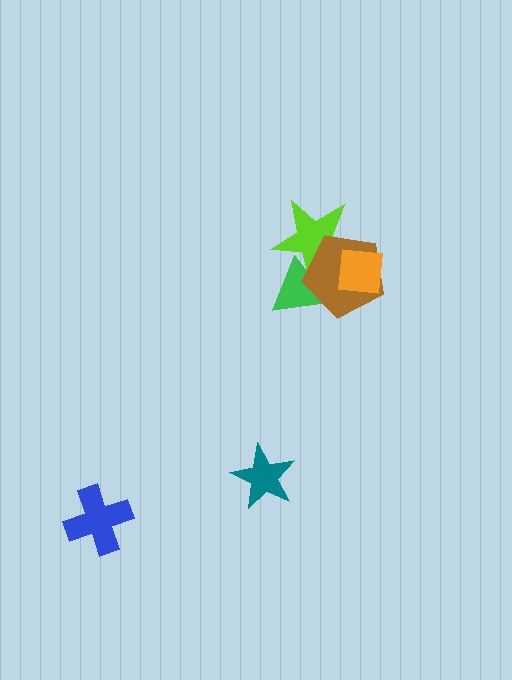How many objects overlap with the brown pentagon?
3 objects overlap with the brown pentagon.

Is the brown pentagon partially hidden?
Yes, it is partially covered by another shape.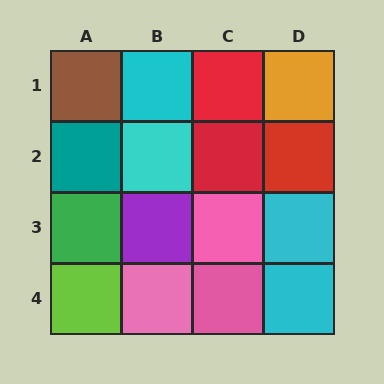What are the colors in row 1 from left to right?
Brown, cyan, red, orange.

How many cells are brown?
1 cell is brown.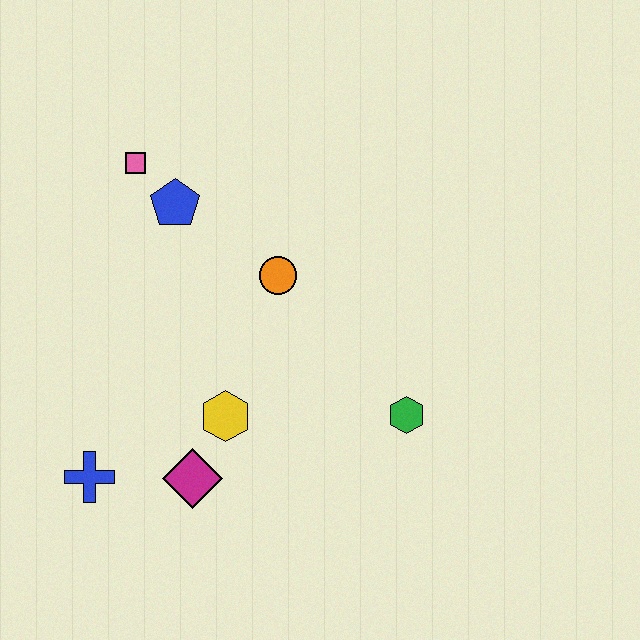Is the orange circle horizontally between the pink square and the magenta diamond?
No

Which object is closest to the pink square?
The blue pentagon is closest to the pink square.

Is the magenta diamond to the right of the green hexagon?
No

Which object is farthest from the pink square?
The green hexagon is farthest from the pink square.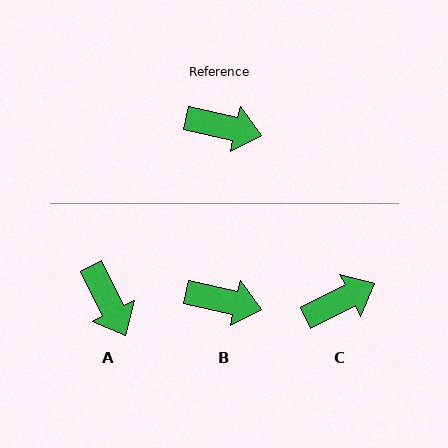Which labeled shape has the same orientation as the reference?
B.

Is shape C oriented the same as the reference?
No, it is off by about 39 degrees.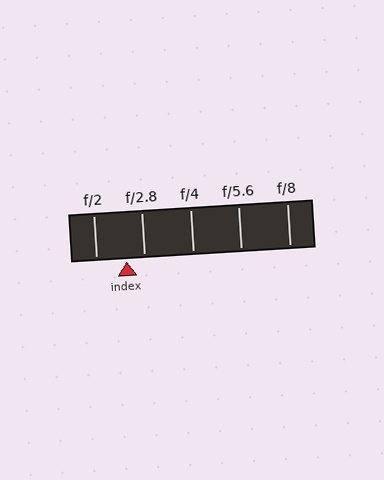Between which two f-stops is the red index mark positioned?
The index mark is between f/2 and f/2.8.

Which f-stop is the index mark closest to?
The index mark is closest to f/2.8.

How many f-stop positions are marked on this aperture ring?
There are 5 f-stop positions marked.